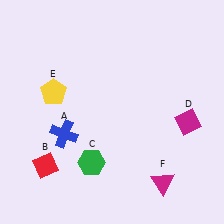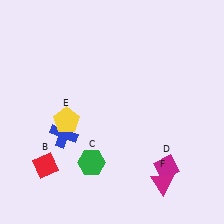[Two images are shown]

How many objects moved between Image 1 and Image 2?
2 objects moved between the two images.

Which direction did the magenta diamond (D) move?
The magenta diamond (D) moved down.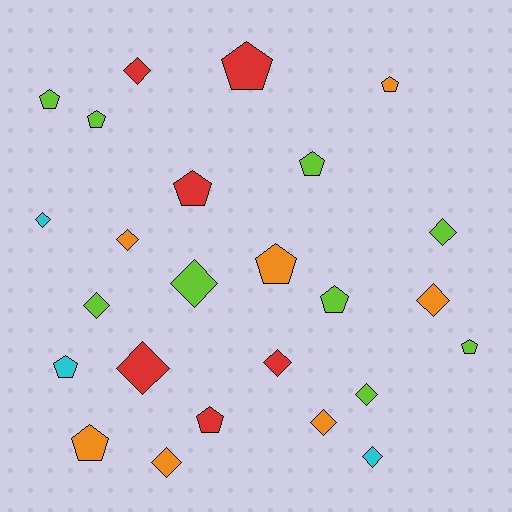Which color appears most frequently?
Lime, with 9 objects.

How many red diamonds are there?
There are 3 red diamonds.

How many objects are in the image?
There are 25 objects.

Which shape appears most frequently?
Diamond, with 13 objects.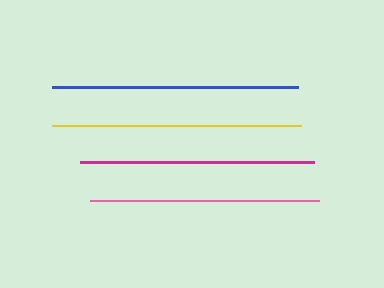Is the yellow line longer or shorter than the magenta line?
The yellow line is longer than the magenta line.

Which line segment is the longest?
The yellow line is the longest at approximately 249 pixels.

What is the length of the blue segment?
The blue segment is approximately 245 pixels long.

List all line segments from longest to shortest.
From longest to shortest: yellow, blue, magenta, pink.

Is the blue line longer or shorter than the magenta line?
The blue line is longer than the magenta line.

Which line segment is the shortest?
The pink line is the shortest at approximately 229 pixels.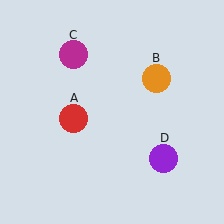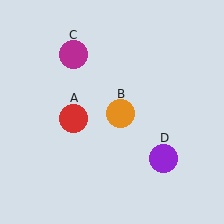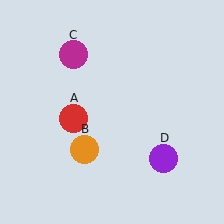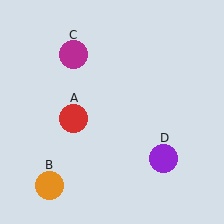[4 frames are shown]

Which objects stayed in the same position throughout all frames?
Red circle (object A) and magenta circle (object C) and purple circle (object D) remained stationary.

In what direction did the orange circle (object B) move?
The orange circle (object B) moved down and to the left.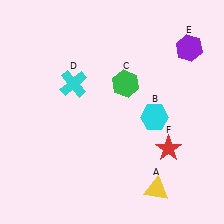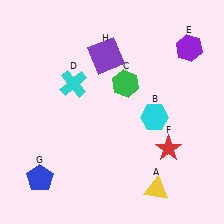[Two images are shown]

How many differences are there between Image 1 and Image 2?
There are 2 differences between the two images.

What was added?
A blue pentagon (G), a purple square (H) were added in Image 2.